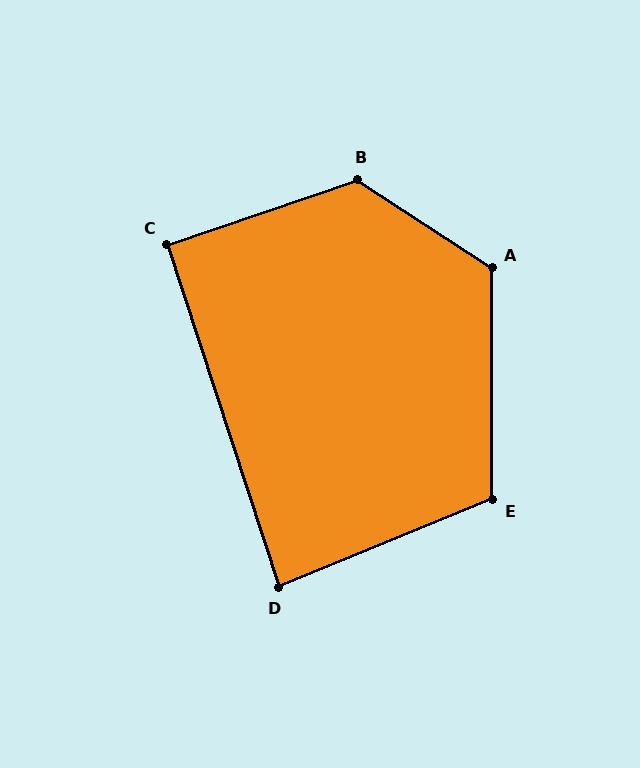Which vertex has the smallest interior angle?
D, at approximately 86 degrees.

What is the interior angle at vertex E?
Approximately 112 degrees (obtuse).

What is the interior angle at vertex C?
Approximately 91 degrees (approximately right).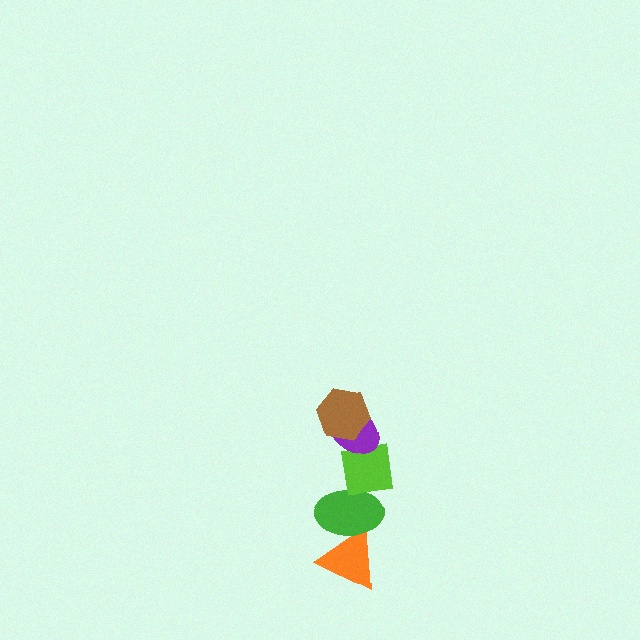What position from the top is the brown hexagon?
The brown hexagon is 1st from the top.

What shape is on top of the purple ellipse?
The brown hexagon is on top of the purple ellipse.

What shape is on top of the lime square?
The purple ellipse is on top of the lime square.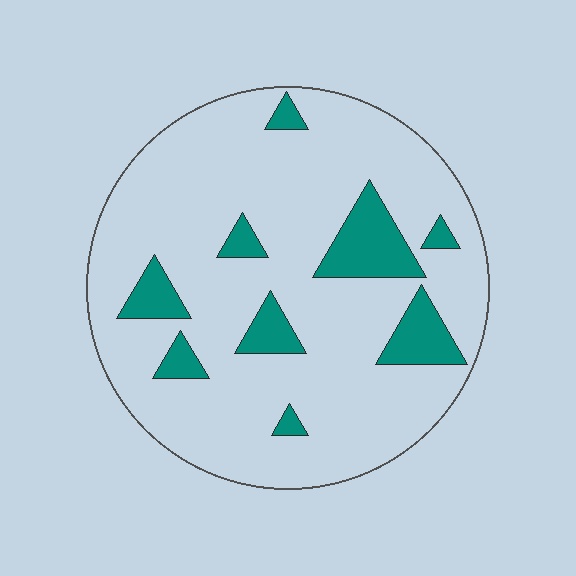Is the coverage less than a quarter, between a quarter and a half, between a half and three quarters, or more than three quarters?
Less than a quarter.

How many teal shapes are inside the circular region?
9.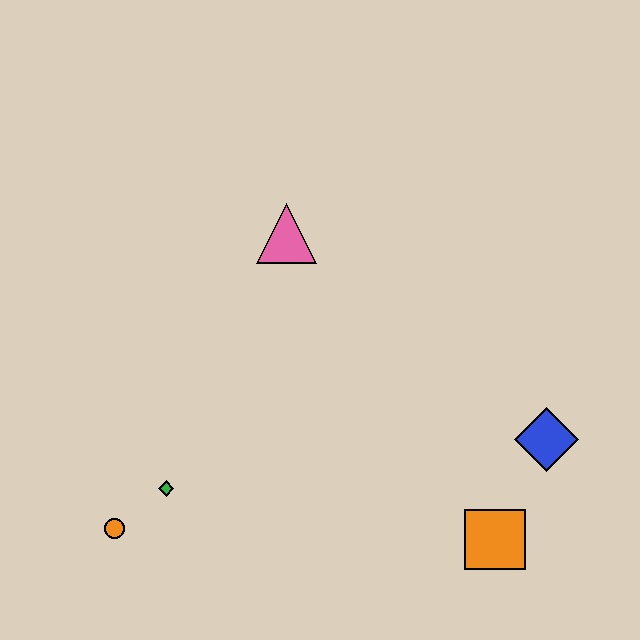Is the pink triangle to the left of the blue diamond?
Yes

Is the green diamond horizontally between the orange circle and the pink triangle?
Yes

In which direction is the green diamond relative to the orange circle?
The green diamond is to the right of the orange circle.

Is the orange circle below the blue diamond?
Yes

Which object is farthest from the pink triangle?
The orange square is farthest from the pink triangle.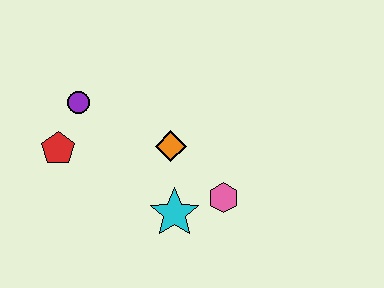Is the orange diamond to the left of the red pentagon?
No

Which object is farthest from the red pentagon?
The pink hexagon is farthest from the red pentagon.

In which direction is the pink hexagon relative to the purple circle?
The pink hexagon is to the right of the purple circle.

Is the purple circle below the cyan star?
No